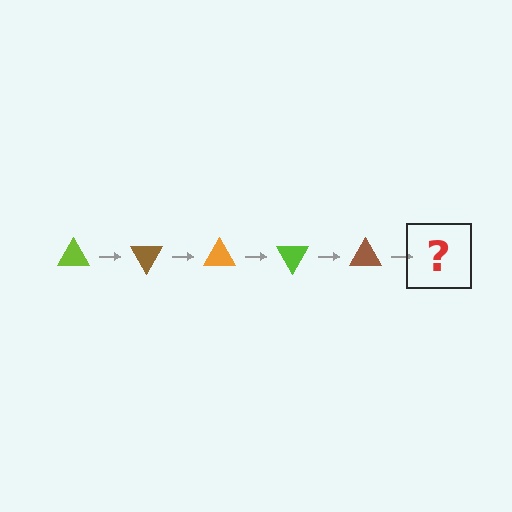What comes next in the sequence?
The next element should be an orange triangle, rotated 300 degrees from the start.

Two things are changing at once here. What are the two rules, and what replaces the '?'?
The two rules are that it rotates 60 degrees each step and the color cycles through lime, brown, and orange. The '?' should be an orange triangle, rotated 300 degrees from the start.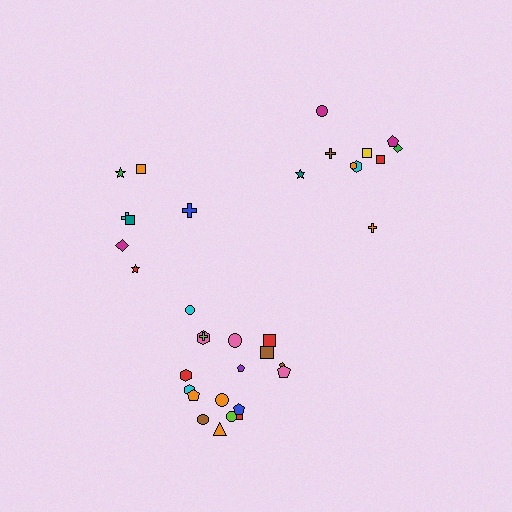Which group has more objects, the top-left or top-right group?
The top-right group.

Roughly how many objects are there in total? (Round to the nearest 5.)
Roughly 35 objects in total.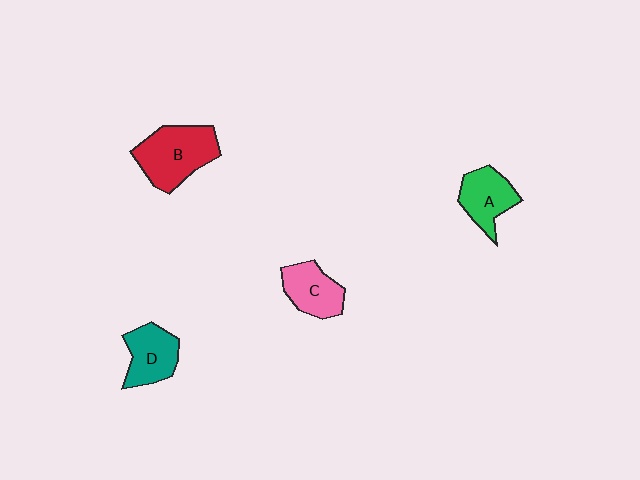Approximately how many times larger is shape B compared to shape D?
Approximately 1.5 times.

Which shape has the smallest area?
Shape C (pink).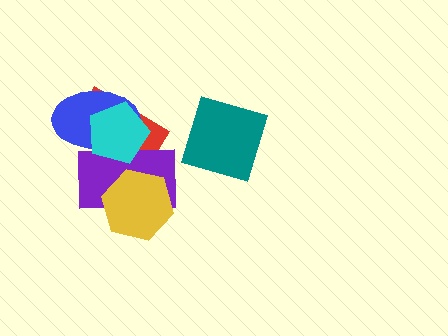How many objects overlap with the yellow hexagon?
1 object overlaps with the yellow hexagon.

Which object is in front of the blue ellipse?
The cyan pentagon is in front of the blue ellipse.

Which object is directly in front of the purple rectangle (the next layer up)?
The yellow hexagon is directly in front of the purple rectangle.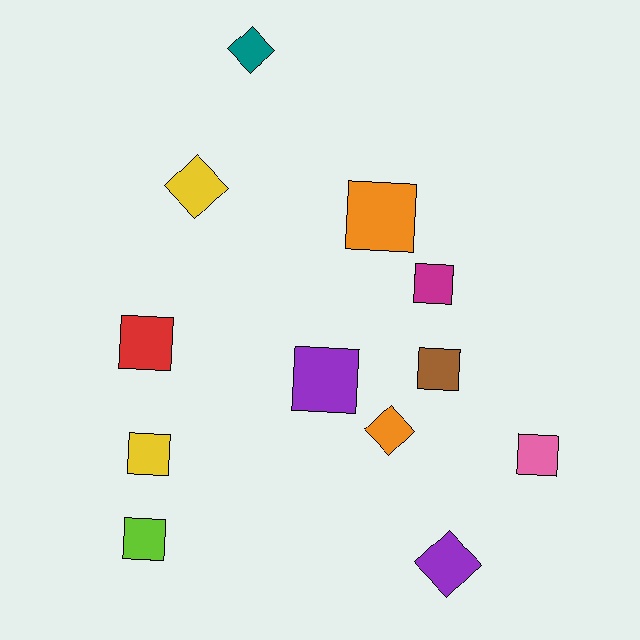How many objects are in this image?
There are 12 objects.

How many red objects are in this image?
There is 1 red object.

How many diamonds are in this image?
There are 4 diamonds.